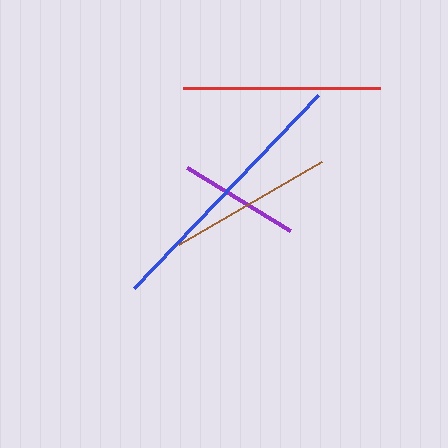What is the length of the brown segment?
The brown segment is approximately 165 pixels long.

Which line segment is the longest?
The blue line is the longest at approximately 267 pixels.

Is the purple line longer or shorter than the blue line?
The blue line is longer than the purple line.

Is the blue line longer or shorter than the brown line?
The blue line is longer than the brown line.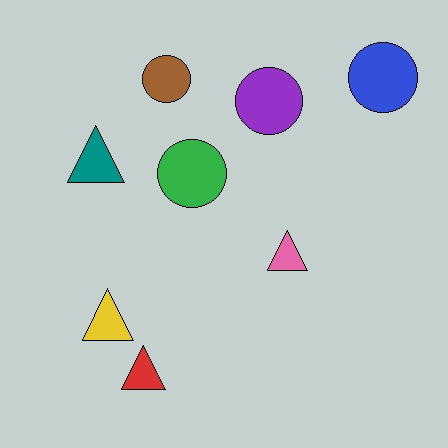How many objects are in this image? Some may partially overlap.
There are 8 objects.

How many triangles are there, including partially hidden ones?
There are 4 triangles.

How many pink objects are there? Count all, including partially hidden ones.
There is 1 pink object.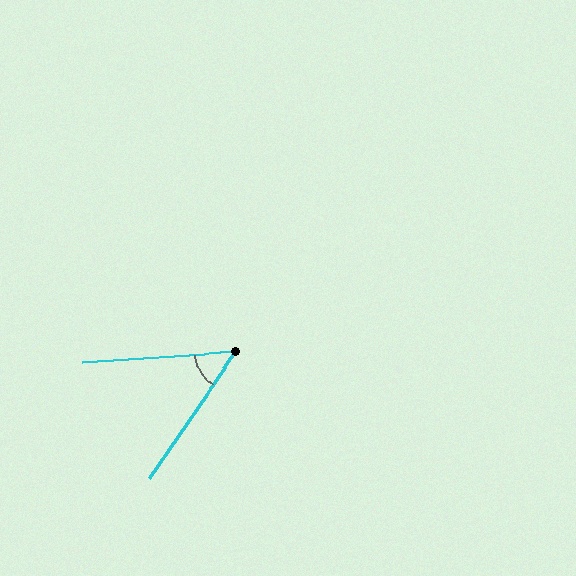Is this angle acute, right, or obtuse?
It is acute.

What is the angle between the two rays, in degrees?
Approximately 51 degrees.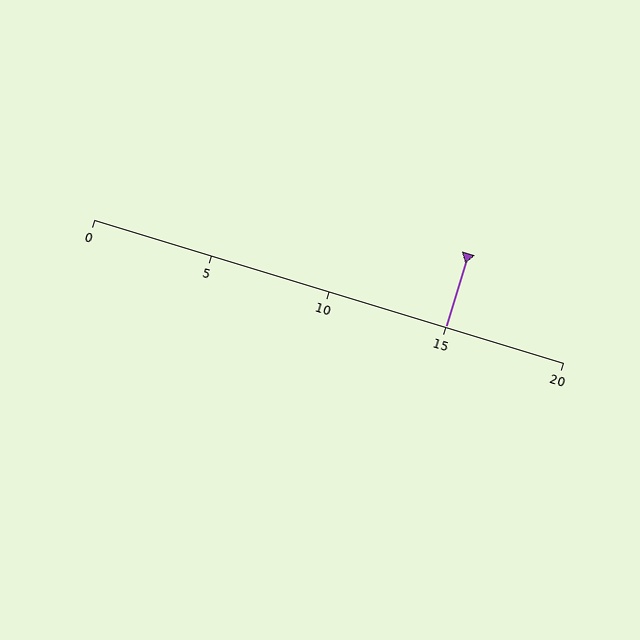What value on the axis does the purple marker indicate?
The marker indicates approximately 15.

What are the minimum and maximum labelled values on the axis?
The axis runs from 0 to 20.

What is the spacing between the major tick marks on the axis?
The major ticks are spaced 5 apart.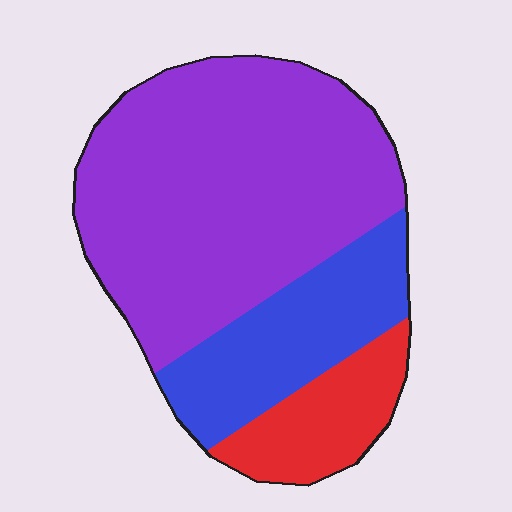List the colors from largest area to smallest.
From largest to smallest: purple, blue, red.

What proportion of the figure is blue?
Blue covers 23% of the figure.